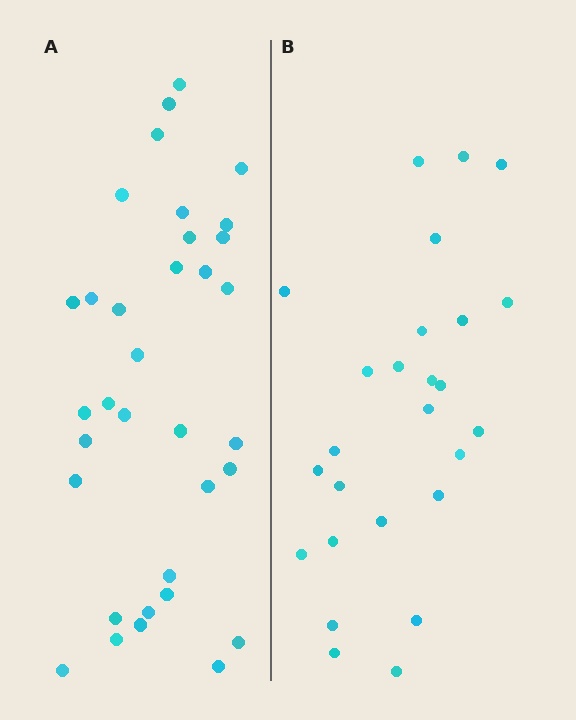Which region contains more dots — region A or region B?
Region A (the left region) has more dots.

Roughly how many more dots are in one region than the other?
Region A has roughly 8 or so more dots than region B.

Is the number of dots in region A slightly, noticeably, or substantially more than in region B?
Region A has noticeably more, but not dramatically so. The ratio is roughly 1.3 to 1.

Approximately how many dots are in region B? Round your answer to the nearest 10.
About 30 dots. (The exact count is 26, which rounds to 30.)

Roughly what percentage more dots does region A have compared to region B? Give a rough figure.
About 30% more.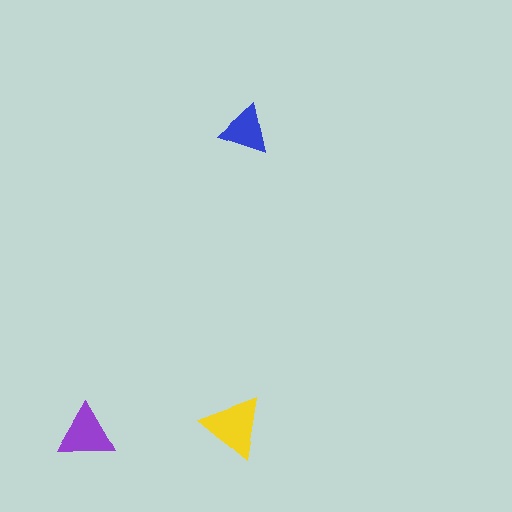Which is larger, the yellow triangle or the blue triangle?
The yellow one.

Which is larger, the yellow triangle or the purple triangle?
The yellow one.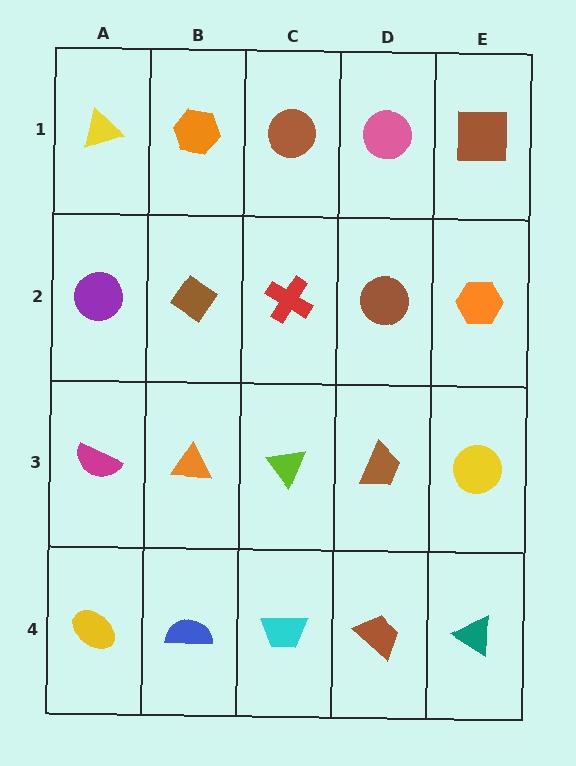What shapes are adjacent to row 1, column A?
A purple circle (row 2, column A), an orange hexagon (row 1, column B).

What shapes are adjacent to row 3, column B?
A brown diamond (row 2, column B), a blue semicircle (row 4, column B), a magenta semicircle (row 3, column A), a lime triangle (row 3, column C).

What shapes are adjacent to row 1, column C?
A red cross (row 2, column C), an orange hexagon (row 1, column B), a pink circle (row 1, column D).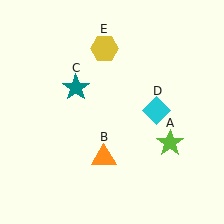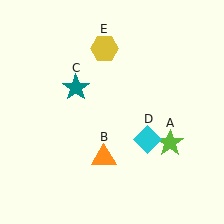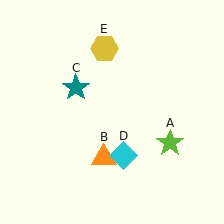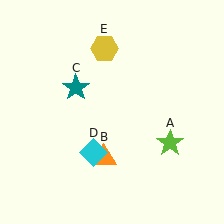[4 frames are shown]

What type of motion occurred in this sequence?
The cyan diamond (object D) rotated clockwise around the center of the scene.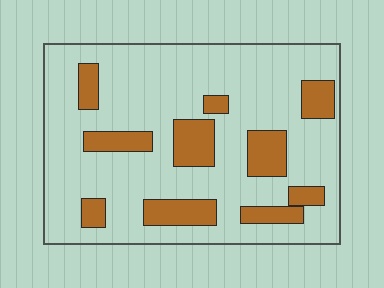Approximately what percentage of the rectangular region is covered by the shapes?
Approximately 20%.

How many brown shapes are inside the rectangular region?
10.